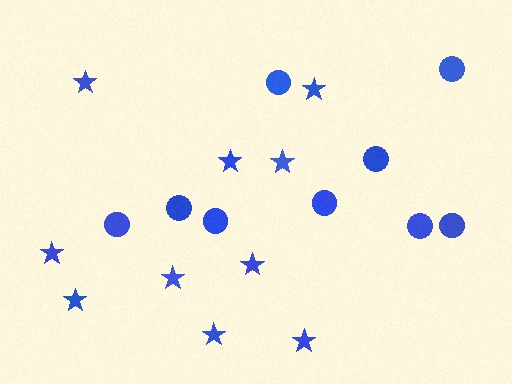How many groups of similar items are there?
There are 2 groups: one group of stars (10) and one group of circles (9).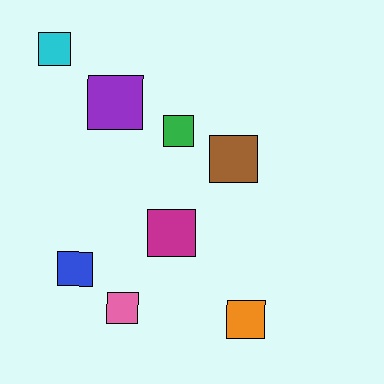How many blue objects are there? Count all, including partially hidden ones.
There is 1 blue object.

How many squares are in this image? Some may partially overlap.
There are 8 squares.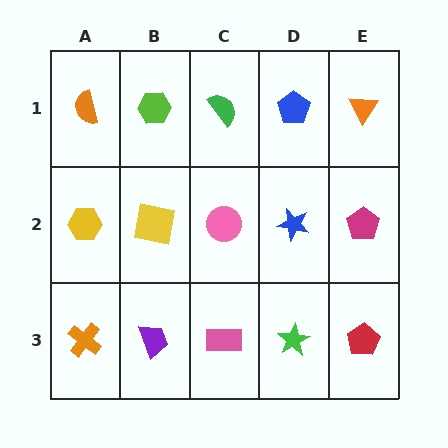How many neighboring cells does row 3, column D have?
3.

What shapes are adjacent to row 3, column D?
A blue star (row 2, column D), a pink rectangle (row 3, column C), a red pentagon (row 3, column E).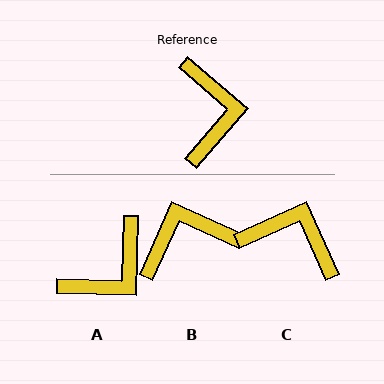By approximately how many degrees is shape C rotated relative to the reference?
Approximately 65 degrees counter-clockwise.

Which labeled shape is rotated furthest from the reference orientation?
B, about 107 degrees away.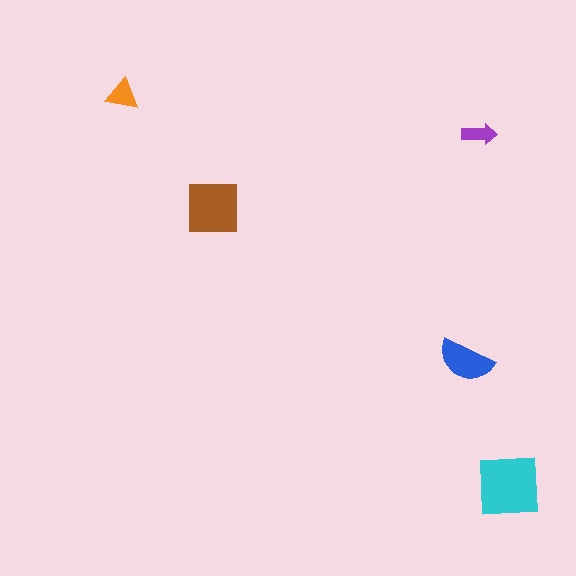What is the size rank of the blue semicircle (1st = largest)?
3rd.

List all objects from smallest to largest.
The purple arrow, the orange triangle, the blue semicircle, the brown square, the cyan square.